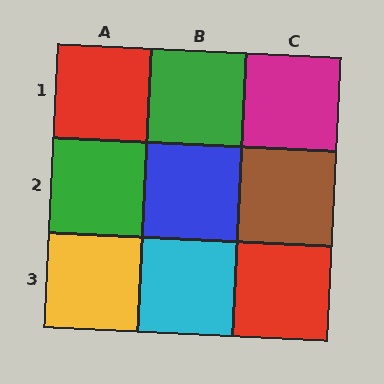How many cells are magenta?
1 cell is magenta.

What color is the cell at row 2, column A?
Green.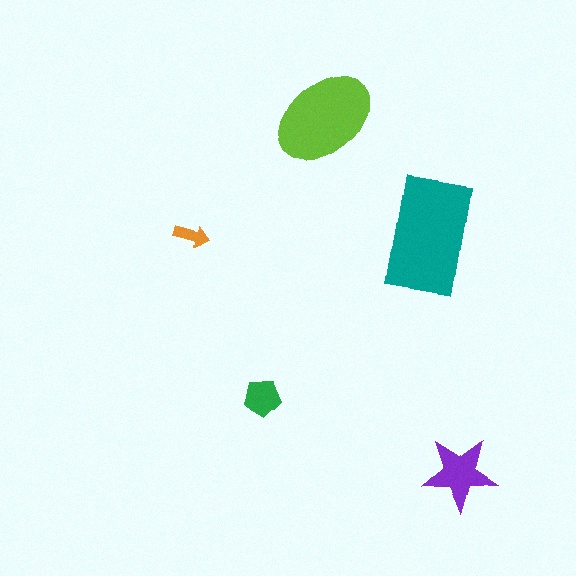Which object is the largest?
The teal rectangle.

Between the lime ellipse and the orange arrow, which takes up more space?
The lime ellipse.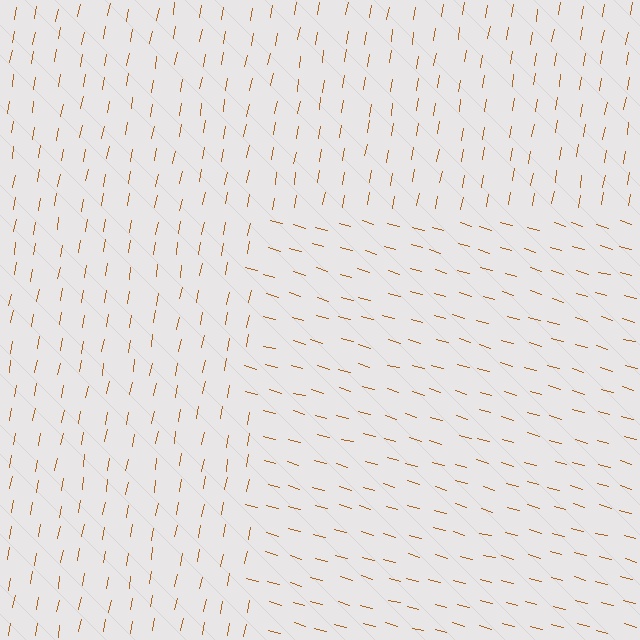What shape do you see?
I see a rectangle.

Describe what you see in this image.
The image is filled with small brown line segments. A rectangle region in the image has lines oriented differently from the surrounding lines, creating a visible texture boundary.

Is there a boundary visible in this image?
Yes, there is a texture boundary formed by a change in line orientation.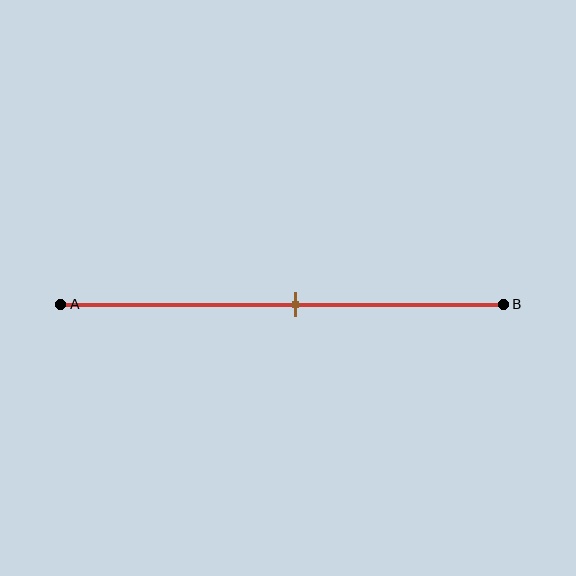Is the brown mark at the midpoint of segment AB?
Yes, the mark is approximately at the midpoint.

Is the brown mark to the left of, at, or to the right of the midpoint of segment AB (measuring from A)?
The brown mark is approximately at the midpoint of segment AB.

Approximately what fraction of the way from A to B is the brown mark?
The brown mark is approximately 55% of the way from A to B.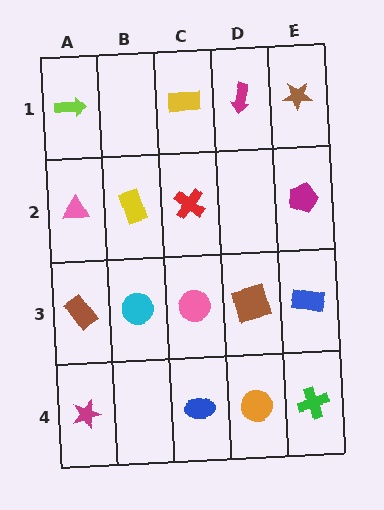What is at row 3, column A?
A brown rectangle.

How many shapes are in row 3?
5 shapes.